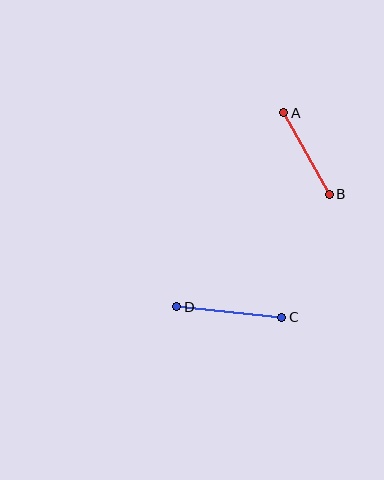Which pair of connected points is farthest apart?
Points C and D are farthest apart.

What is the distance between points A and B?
The distance is approximately 93 pixels.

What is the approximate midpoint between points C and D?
The midpoint is at approximately (229, 312) pixels.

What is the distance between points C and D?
The distance is approximately 106 pixels.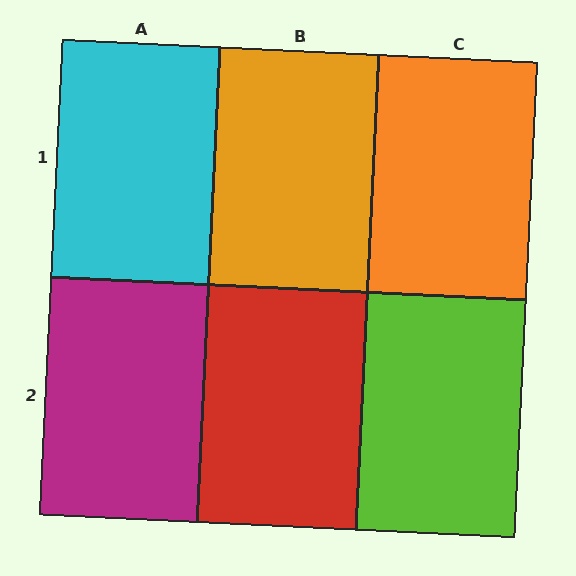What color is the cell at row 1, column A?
Cyan.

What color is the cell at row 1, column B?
Orange.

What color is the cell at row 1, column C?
Orange.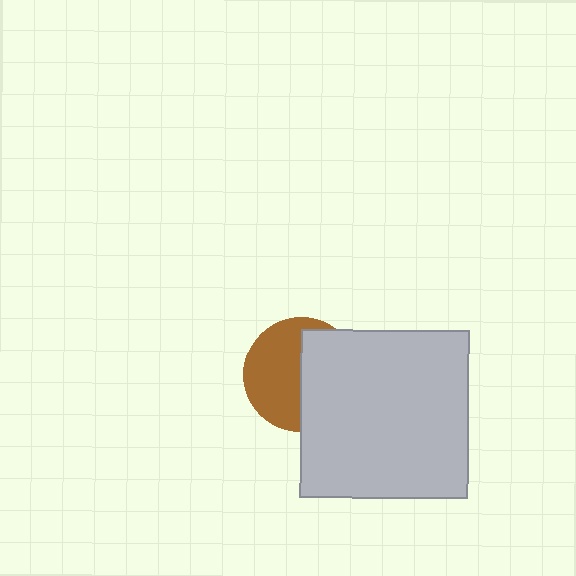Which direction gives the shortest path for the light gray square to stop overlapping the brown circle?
Moving right gives the shortest separation.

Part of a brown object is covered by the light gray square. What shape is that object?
It is a circle.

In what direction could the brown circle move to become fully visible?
The brown circle could move left. That would shift it out from behind the light gray square entirely.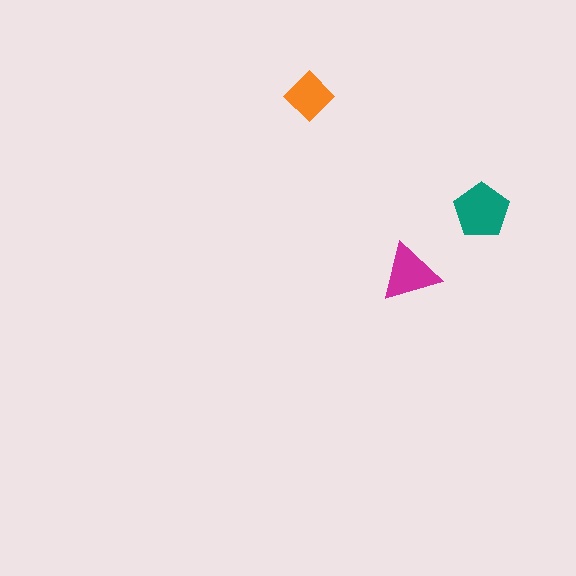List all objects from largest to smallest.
The teal pentagon, the magenta triangle, the orange diamond.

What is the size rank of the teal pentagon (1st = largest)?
1st.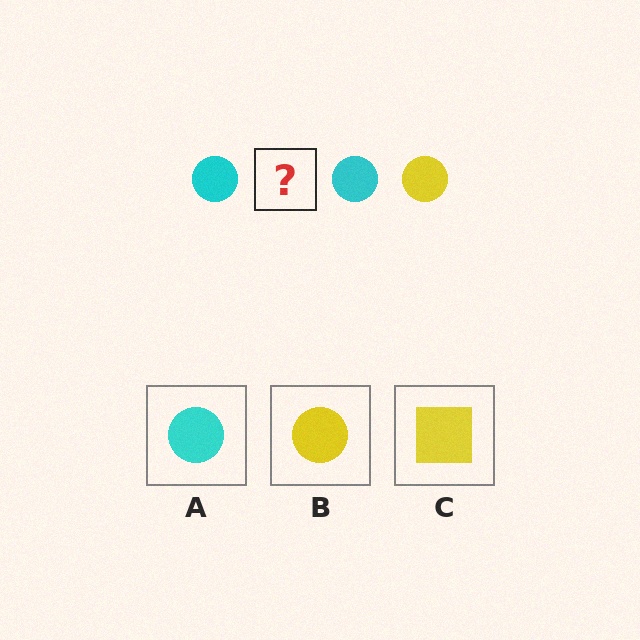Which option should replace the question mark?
Option B.